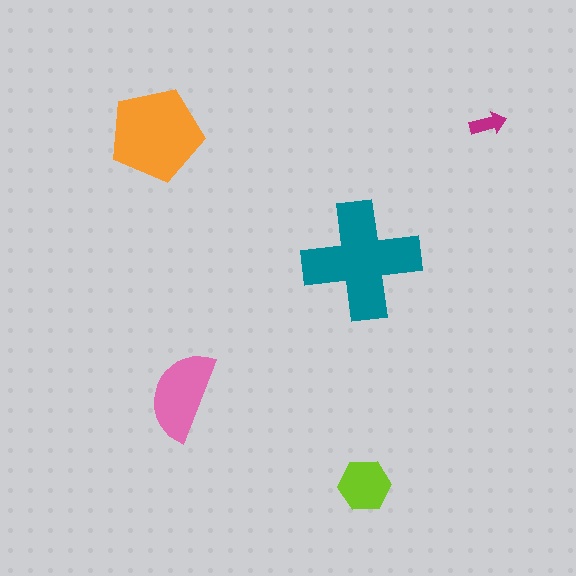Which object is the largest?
The teal cross.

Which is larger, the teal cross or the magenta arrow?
The teal cross.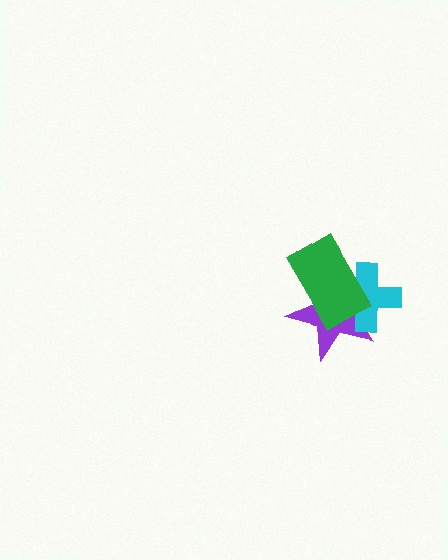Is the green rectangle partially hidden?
No, no other shape covers it.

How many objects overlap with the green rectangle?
2 objects overlap with the green rectangle.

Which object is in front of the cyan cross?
The green rectangle is in front of the cyan cross.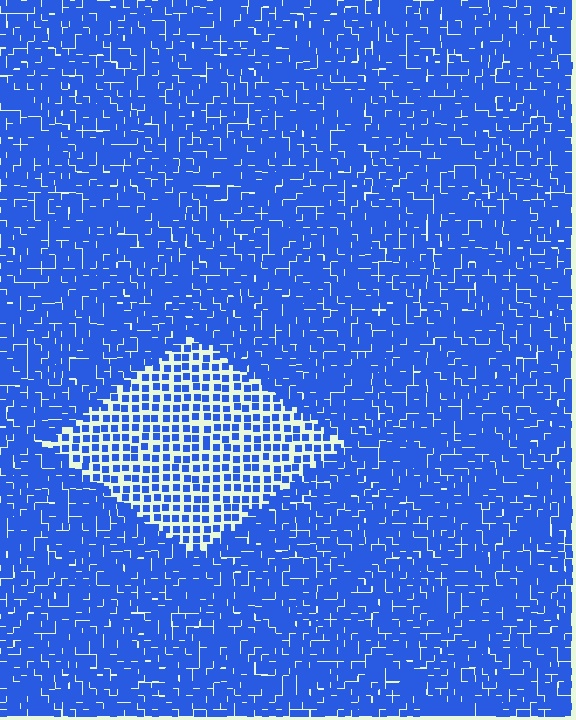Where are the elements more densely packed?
The elements are more densely packed outside the diamond boundary.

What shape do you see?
I see a diamond.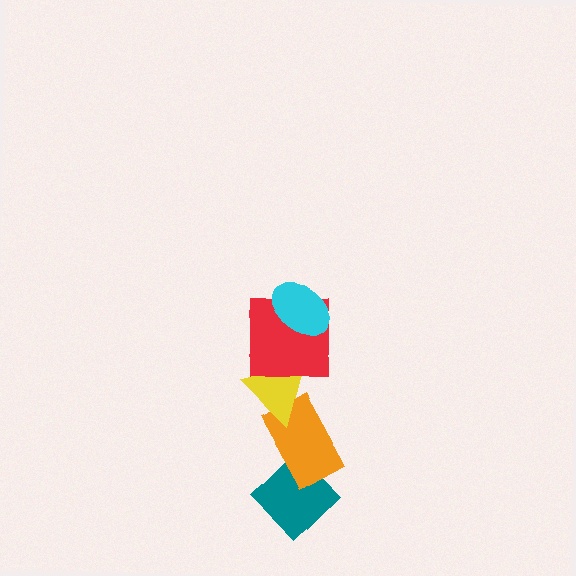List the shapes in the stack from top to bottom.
From top to bottom: the cyan ellipse, the red square, the yellow triangle, the orange rectangle, the teal diamond.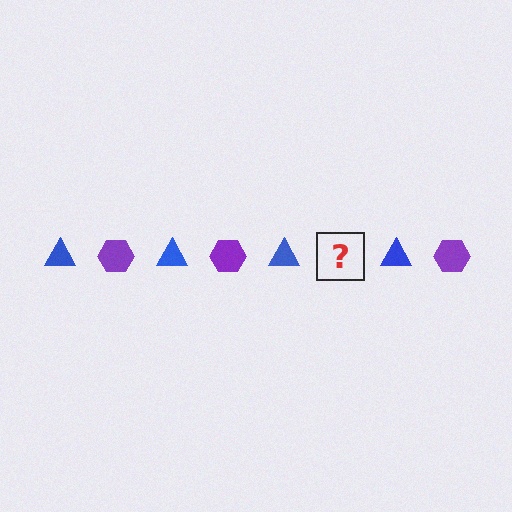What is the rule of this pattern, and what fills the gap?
The rule is that the pattern alternates between blue triangle and purple hexagon. The gap should be filled with a purple hexagon.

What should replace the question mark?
The question mark should be replaced with a purple hexagon.